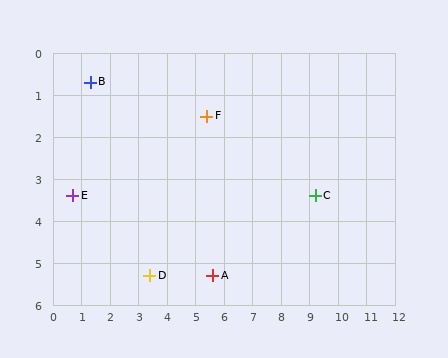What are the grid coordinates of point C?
Point C is at approximately (9.2, 3.4).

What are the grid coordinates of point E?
Point E is at approximately (0.7, 3.4).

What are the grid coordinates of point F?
Point F is at approximately (5.4, 1.5).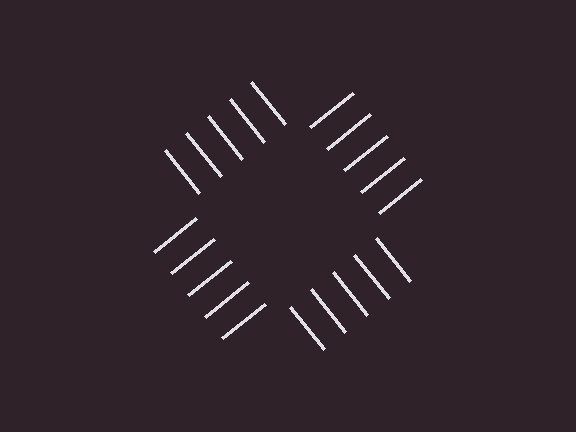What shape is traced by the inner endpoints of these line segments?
An illusory square — the line segments terminate on its edges but no continuous stroke is drawn.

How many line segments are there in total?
20 — 5 along each of the 4 edges.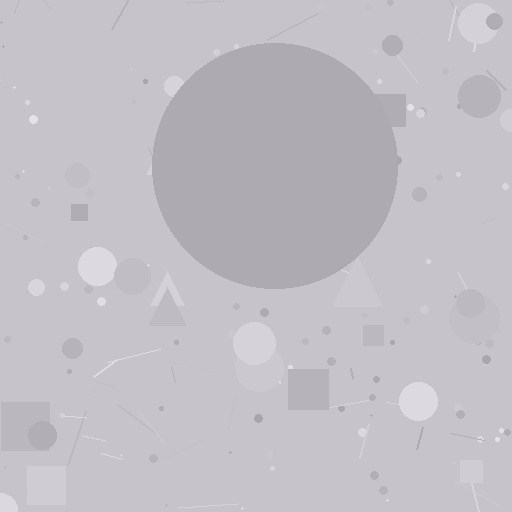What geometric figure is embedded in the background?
A circle is embedded in the background.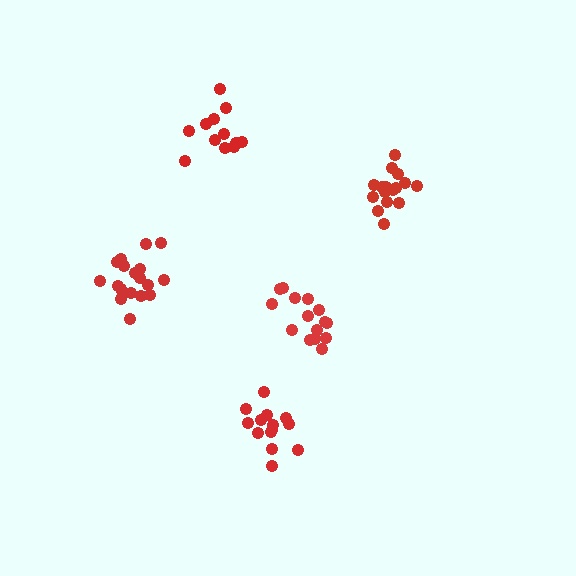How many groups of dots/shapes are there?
There are 5 groups.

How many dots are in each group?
Group 1: 15 dots, Group 2: 16 dots, Group 3: 14 dots, Group 4: 18 dots, Group 5: 12 dots (75 total).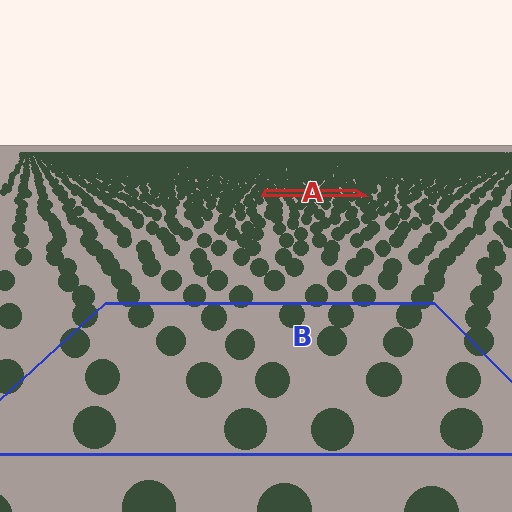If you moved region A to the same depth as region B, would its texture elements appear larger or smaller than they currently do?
They would appear larger. At a closer depth, the same texture elements are projected at a bigger on-screen size.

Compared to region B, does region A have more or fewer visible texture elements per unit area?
Region A has more texture elements per unit area — they are packed more densely because it is farther away.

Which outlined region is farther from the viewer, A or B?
Region A is farther from the viewer — the texture elements inside it appear smaller and more densely packed.